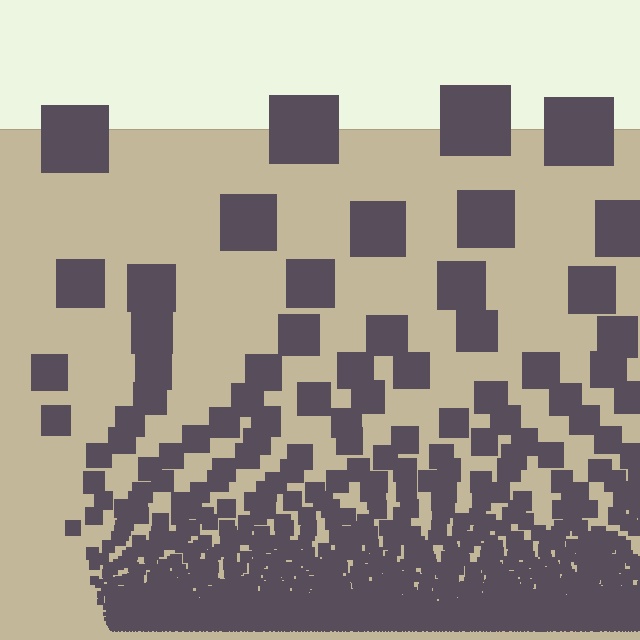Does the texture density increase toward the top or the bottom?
Density increases toward the bottom.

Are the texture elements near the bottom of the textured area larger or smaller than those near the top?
Smaller. The gradient is inverted — elements near the bottom are smaller and denser.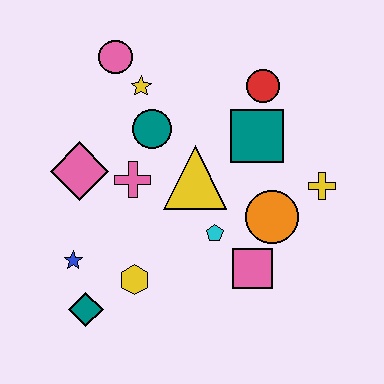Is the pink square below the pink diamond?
Yes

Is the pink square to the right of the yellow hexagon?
Yes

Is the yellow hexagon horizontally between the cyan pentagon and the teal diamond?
Yes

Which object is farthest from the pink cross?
The yellow cross is farthest from the pink cross.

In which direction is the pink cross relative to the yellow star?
The pink cross is below the yellow star.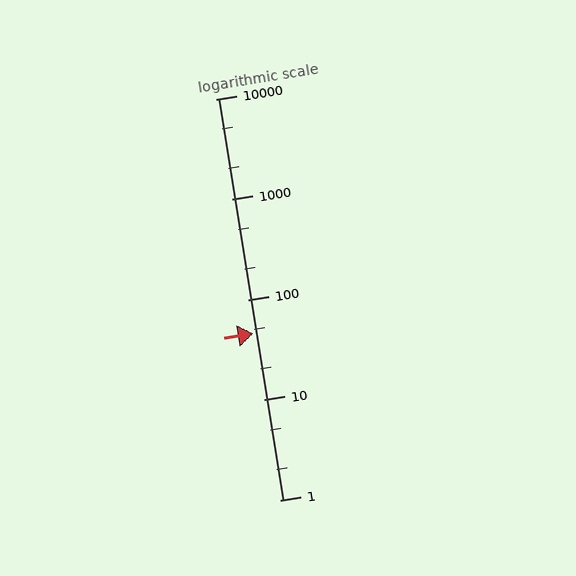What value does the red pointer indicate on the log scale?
The pointer indicates approximately 46.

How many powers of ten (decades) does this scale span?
The scale spans 4 decades, from 1 to 10000.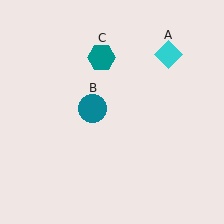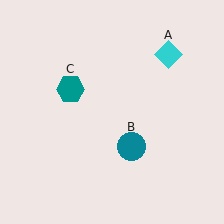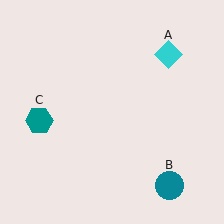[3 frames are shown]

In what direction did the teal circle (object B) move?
The teal circle (object B) moved down and to the right.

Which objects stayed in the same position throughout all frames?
Cyan diamond (object A) remained stationary.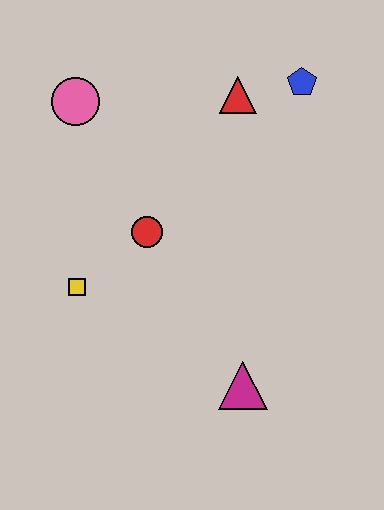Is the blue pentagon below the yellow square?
No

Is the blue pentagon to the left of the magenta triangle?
No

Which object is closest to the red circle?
The yellow square is closest to the red circle.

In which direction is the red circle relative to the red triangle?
The red circle is below the red triangle.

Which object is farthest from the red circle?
The blue pentagon is farthest from the red circle.